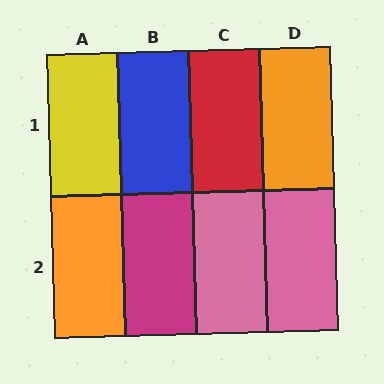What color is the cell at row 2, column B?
Magenta.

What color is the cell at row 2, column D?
Pink.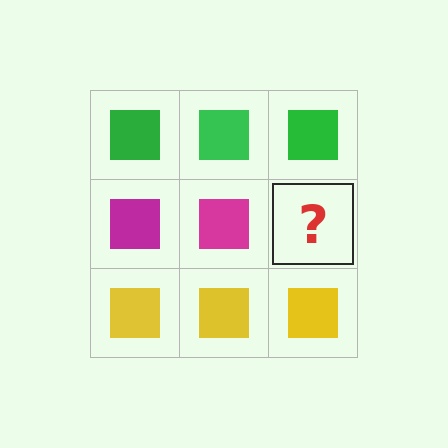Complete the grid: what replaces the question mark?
The question mark should be replaced with a magenta square.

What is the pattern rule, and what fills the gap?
The rule is that each row has a consistent color. The gap should be filled with a magenta square.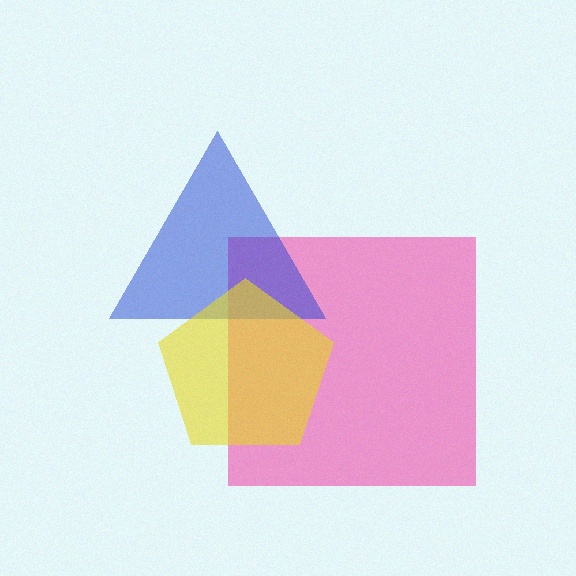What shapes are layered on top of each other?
The layered shapes are: a pink square, a blue triangle, a yellow pentagon.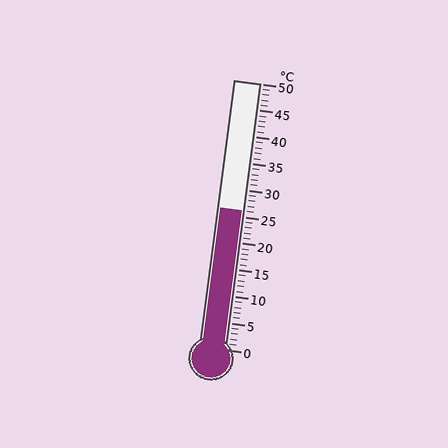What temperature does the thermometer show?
The thermometer shows approximately 26°C.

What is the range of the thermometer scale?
The thermometer scale ranges from 0°C to 50°C.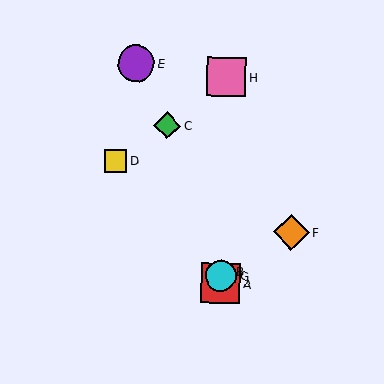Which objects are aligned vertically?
Objects A, B, G, H are aligned vertically.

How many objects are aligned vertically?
4 objects (A, B, G, H) are aligned vertically.